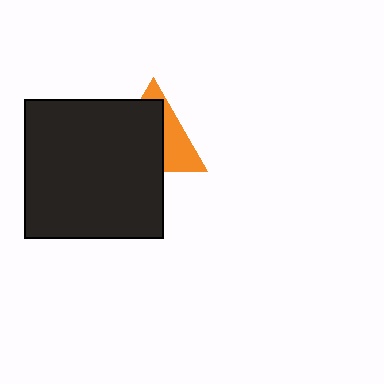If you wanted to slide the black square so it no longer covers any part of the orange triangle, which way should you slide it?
Slide it toward the lower-left — that is the most direct way to separate the two shapes.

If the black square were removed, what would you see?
You would see the complete orange triangle.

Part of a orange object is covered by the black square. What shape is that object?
It is a triangle.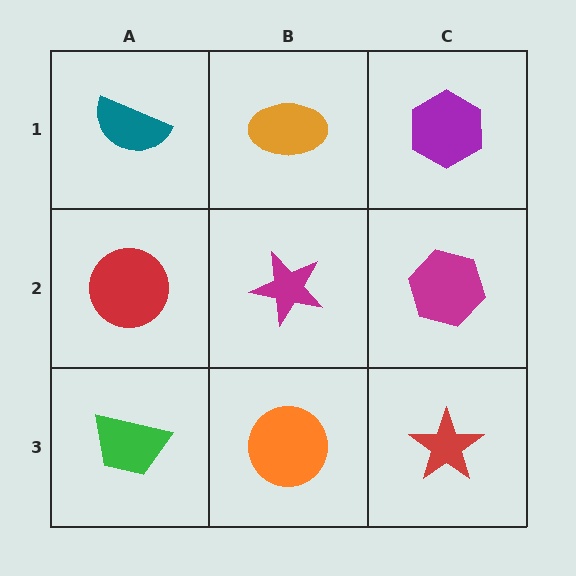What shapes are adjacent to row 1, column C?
A magenta hexagon (row 2, column C), an orange ellipse (row 1, column B).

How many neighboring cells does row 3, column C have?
2.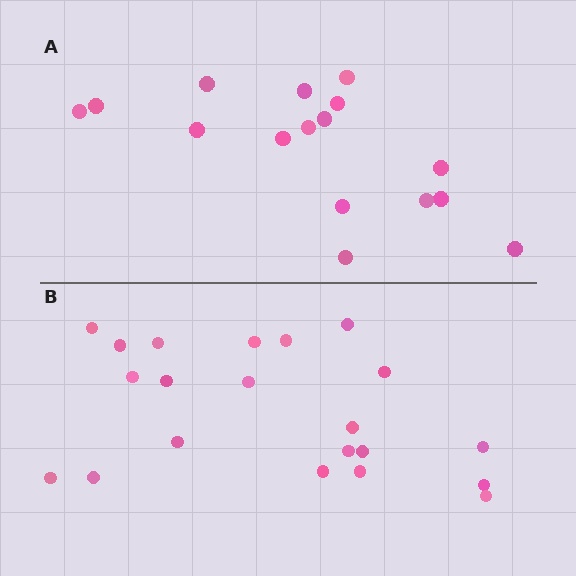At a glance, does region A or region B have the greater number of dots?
Region B (the bottom region) has more dots.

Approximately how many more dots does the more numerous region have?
Region B has about 5 more dots than region A.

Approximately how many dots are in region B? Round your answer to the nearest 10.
About 20 dots. (The exact count is 21, which rounds to 20.)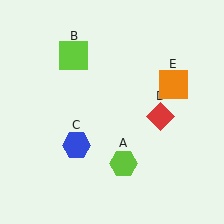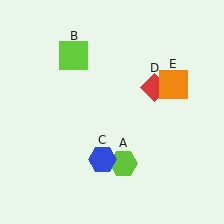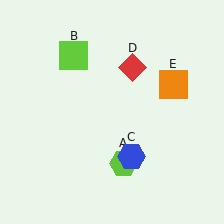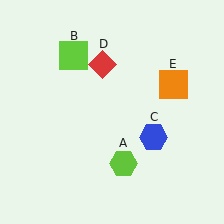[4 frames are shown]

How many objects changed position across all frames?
2 objects changed position: blue hexagon (object C), red diamond (object D).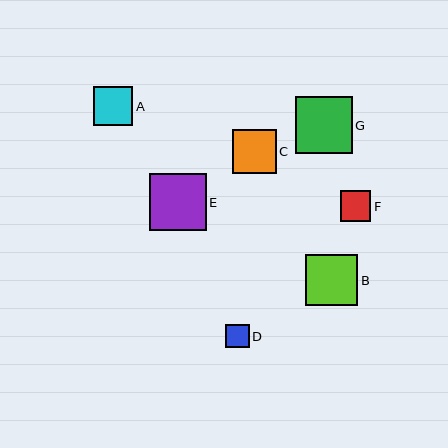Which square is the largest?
Square E is the largest with a size of approximately 57 pixels.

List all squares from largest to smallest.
From largest to smallest: E, G, B, C, A, F, D.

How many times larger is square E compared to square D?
Square E is approximately 2.4 times the size of square D.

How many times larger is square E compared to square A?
Square E is approximately 1.5 times the size of square A.